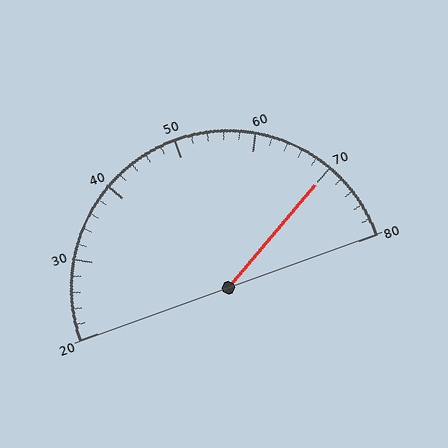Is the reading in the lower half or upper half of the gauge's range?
The reading is in the upper half of the range (20 to 80).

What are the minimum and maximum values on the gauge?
The gauge ranges from 20 to 80.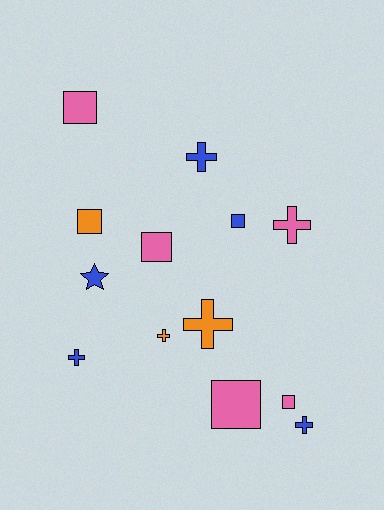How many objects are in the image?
There are 13 objects.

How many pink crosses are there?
There is 1 pink cross.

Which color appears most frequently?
Blue, with 5 objects.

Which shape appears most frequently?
Cross, with 6 objects.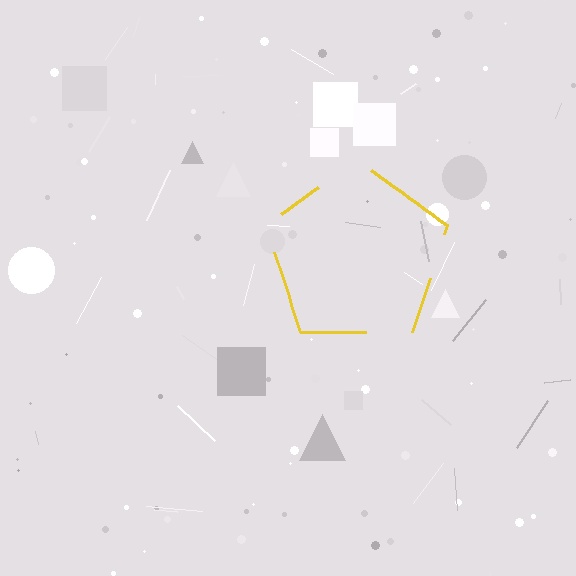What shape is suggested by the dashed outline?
The dashed outline suggests a pentagon.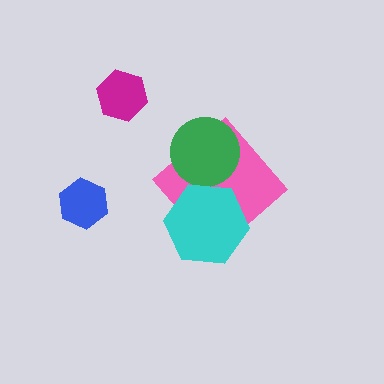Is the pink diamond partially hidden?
Yes, it is partially covered by another shape.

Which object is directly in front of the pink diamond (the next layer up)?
The green circle is directly in front of the pink diamond.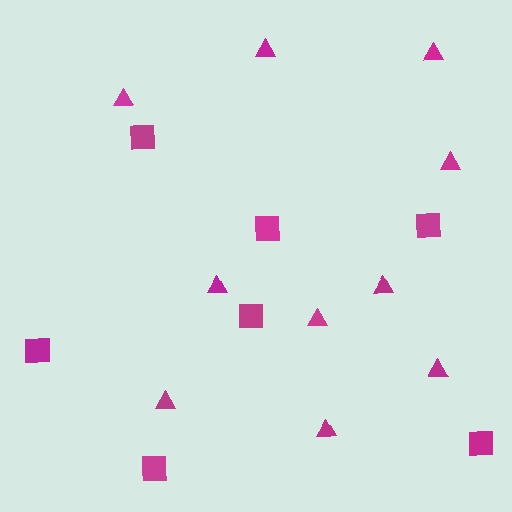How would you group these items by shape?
There are 2 groups: one group of triangles (10) and one group of squares (7).